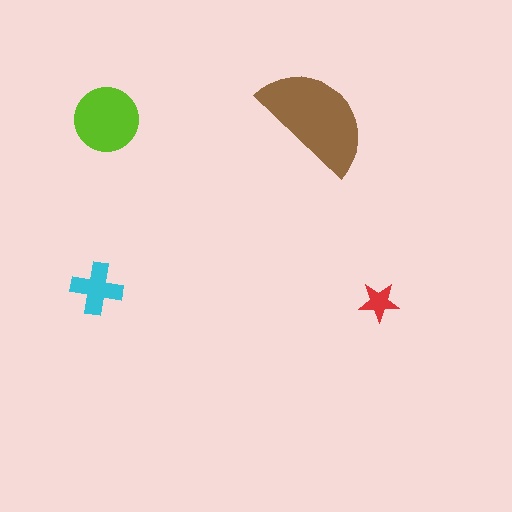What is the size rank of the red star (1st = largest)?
4th.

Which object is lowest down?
The red star is bottommost.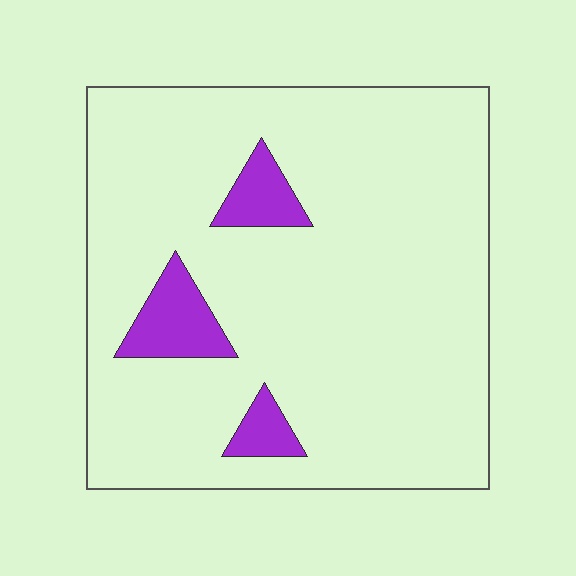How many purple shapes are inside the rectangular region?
3.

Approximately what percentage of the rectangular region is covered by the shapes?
Approximately 10%.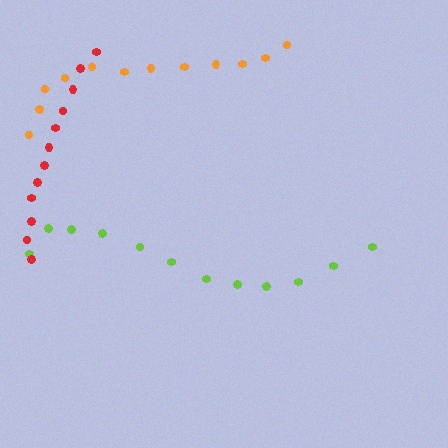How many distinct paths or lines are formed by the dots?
There are 3 distinct paths.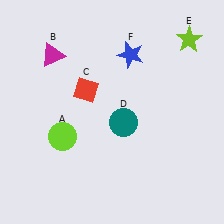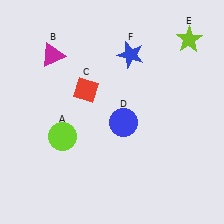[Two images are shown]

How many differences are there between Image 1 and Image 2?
There is 1 difference between the two images.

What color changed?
The circle (D) changed from teal in Image 1 to blue in Image 2.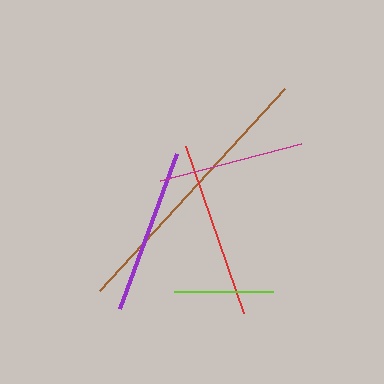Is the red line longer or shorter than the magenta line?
The red line is longer than the magenta line.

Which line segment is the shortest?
The lime line is the shortest at approximately 99 pixels.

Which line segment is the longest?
The brown line is the longest at approximately 274 pixels.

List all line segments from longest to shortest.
From longest to shortest: brown, red, purple, magenta, lime.